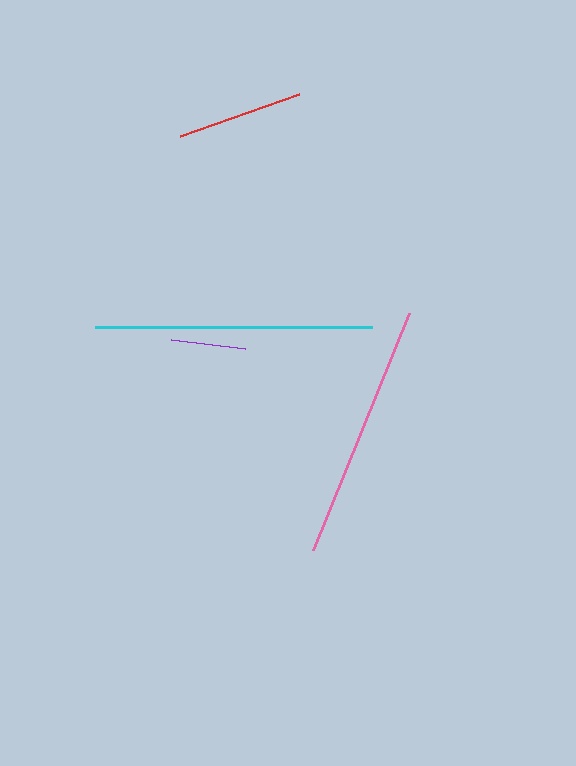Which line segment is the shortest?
The purple line is the shortest at approximately 74 pixels.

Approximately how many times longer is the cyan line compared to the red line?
The cyan line is approximately 2.2 times the length of the red line.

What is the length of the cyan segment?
The cyan segment is approximately 277 pixels long.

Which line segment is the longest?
The cyan line is the longest at approximately 277 pixels.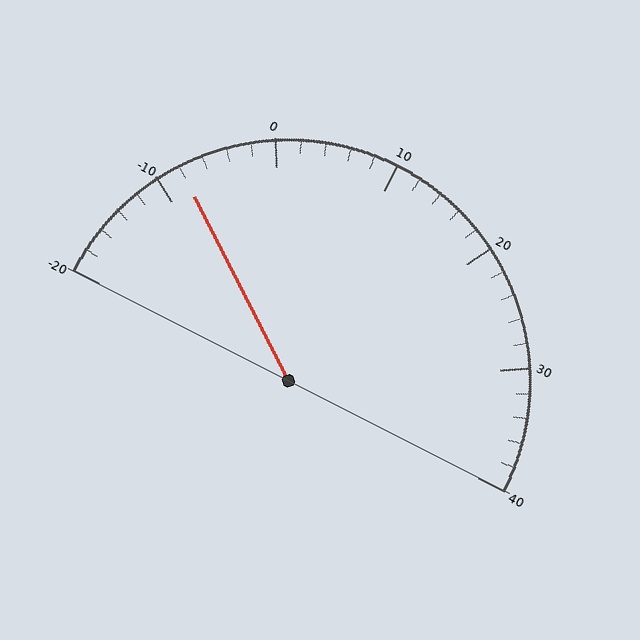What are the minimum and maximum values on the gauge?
The gauge ranges from -20 to 40.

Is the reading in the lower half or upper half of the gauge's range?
The reading is in the lower half of the range (-20 to 40).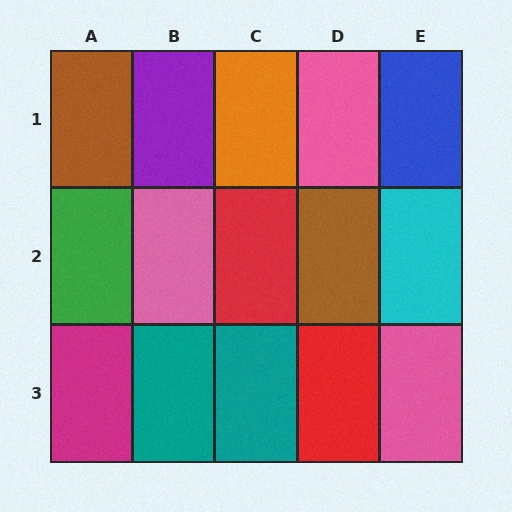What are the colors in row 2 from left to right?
Green, pink, red, brown, cyan.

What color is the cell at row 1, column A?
Brown.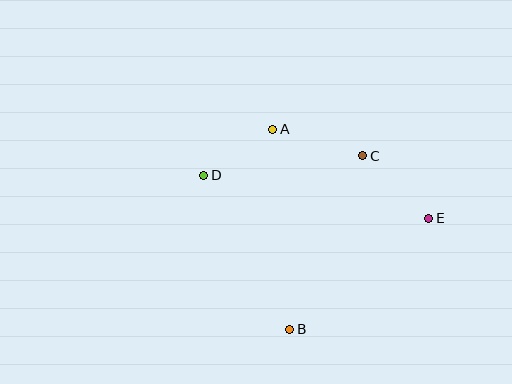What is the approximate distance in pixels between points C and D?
The distance between C and D is approximately 160 pixels.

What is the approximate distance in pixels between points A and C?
The distance between A and C is approximately 94 pixels.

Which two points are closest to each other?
Points A and D are closest to each other.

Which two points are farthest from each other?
Points D and E are farthest from each other.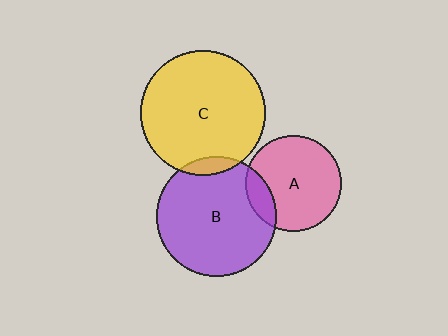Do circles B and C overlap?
Yes.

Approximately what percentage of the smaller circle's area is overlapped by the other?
Approximately 5%.